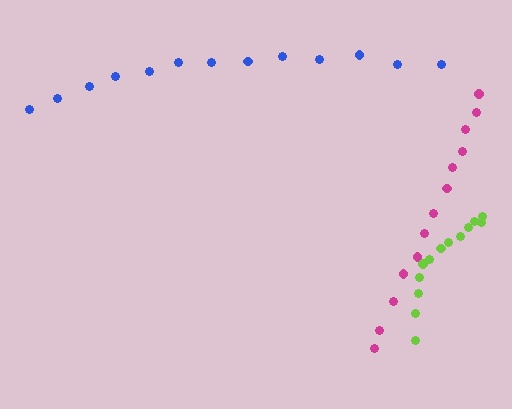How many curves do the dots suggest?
There are 3 distinct paths.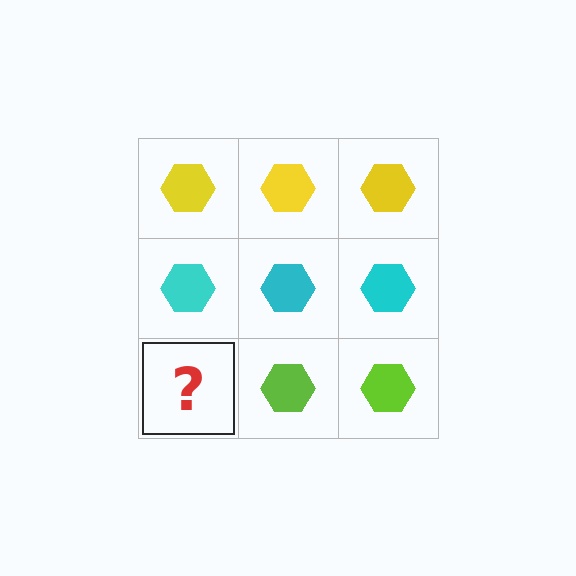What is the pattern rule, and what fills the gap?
The rule is that each row has a consistent color. The gap should be filled with a lime hexagon.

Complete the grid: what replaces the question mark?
The question mark should be replaced with a lime hexagon.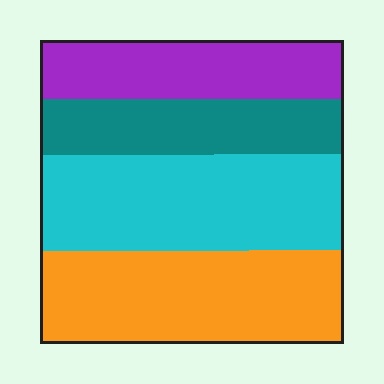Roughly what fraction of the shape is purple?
Purple covers about 20% of the shape.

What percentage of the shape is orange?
Orange covers around 30% of the shape.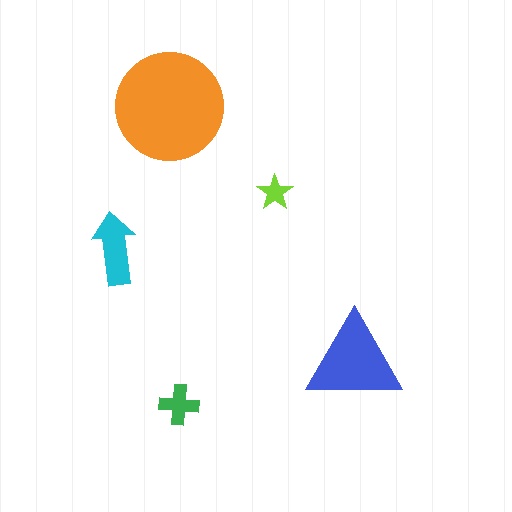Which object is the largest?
The orange circle.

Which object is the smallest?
The lime star.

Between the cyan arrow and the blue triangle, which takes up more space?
The blue triangle.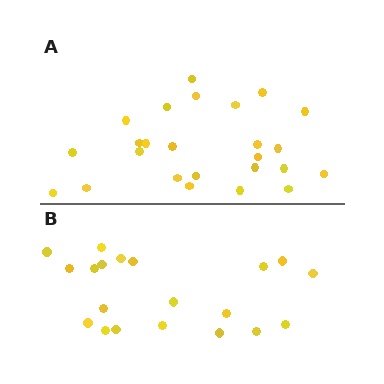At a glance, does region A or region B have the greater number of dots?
Region A (the top region) has more dots.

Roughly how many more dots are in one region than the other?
Region A has about 5 more dots than region B.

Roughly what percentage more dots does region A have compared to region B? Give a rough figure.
About 25% more.